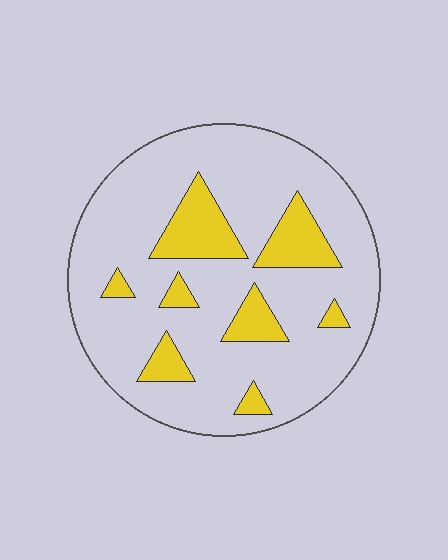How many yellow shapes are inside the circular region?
8.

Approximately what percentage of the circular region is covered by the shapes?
Approximately 20%.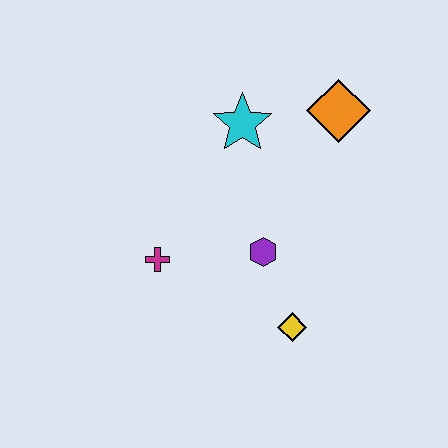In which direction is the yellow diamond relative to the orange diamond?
The yellow diamond is below the orange diamond.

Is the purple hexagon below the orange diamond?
Yes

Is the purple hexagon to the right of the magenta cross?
Yes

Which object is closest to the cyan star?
The orange diamond is closest to the cyan star.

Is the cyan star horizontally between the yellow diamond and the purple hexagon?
No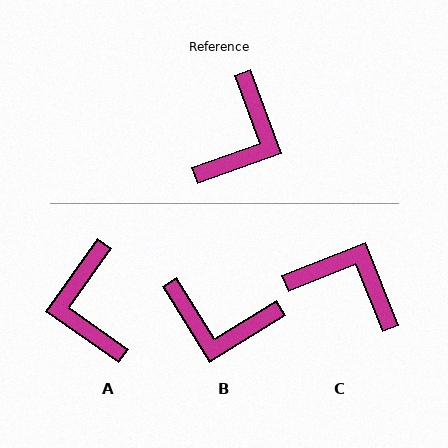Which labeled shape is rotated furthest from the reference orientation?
A, about 145 degrees away.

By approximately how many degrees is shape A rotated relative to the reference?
Approximately 145 degrees clockwise.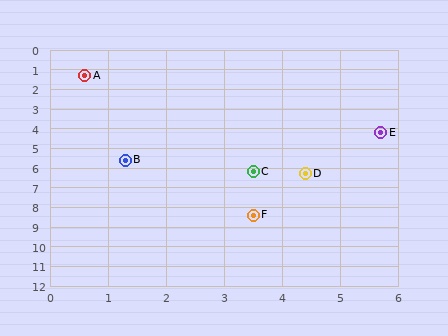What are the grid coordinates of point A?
Point A is at approximately (0.6, 1.3).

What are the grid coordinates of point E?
Point E is at approximately (5.7, 4.2).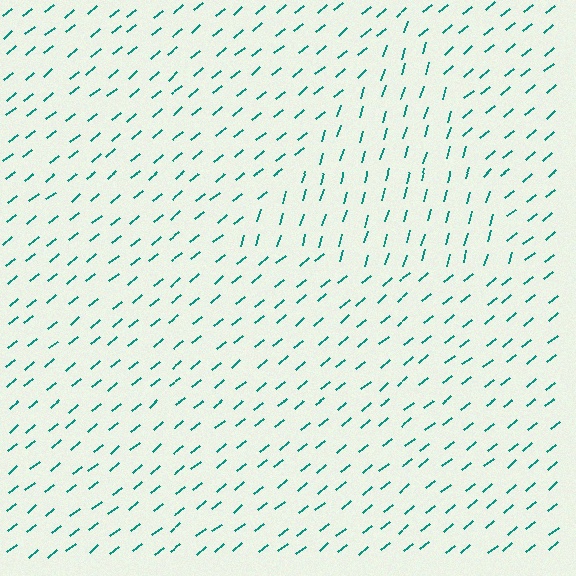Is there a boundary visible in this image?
Yes, there is a texture boundary formed by a change in line orientation.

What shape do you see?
I see a triangle.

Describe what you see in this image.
The image is filled with small teal line segments. A triangle region in the image has lines oriented differently from the surrounding lines, creating a visible texture boundary.